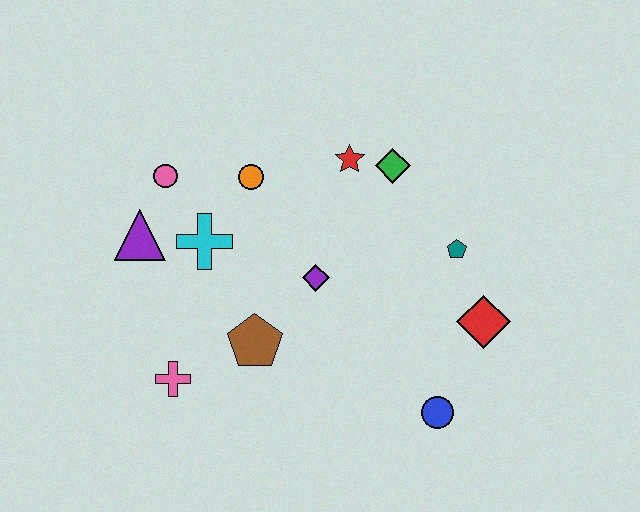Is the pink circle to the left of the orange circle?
Yes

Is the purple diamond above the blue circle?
Yes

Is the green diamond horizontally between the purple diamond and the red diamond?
Yes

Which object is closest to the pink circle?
The purple triangle is closest to the pink circle.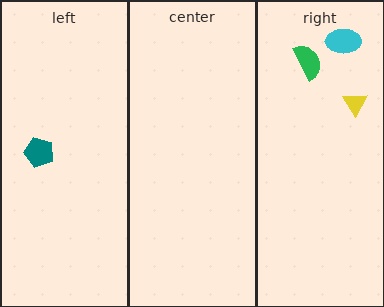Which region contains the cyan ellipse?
The right region.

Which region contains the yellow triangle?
The right region.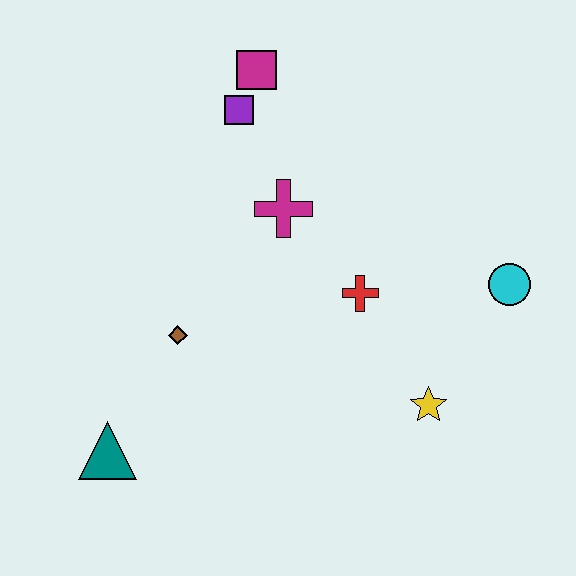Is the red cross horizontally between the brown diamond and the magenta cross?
No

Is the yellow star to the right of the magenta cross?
Yes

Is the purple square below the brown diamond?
No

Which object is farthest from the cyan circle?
The teal triangle is farthest from the cyan circle.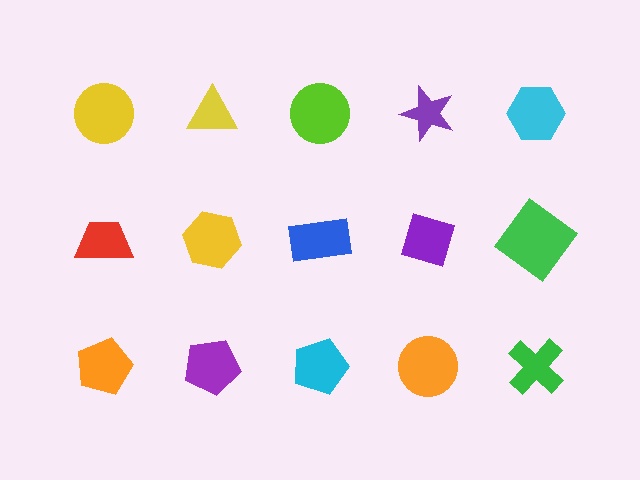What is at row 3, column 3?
A cyan pentagon.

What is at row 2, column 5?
A green diamond.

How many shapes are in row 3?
5 shapes.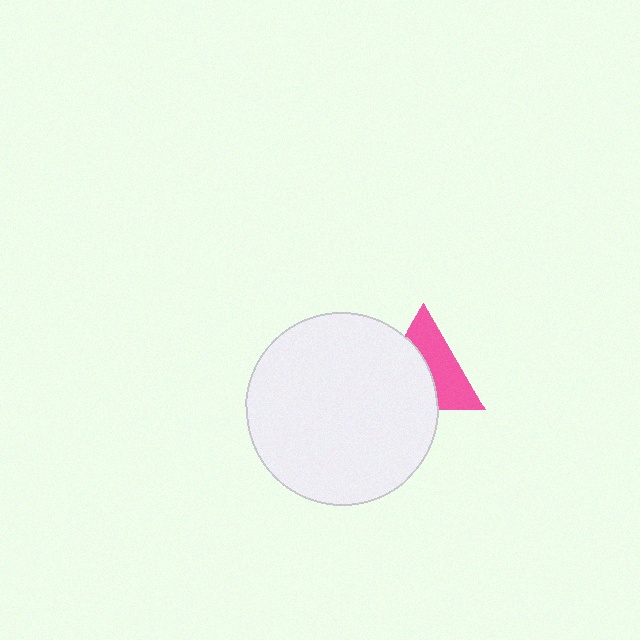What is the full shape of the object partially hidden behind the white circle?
The partially hidden object is a pink triangle.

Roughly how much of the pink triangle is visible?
About half of it is visible (roughly 49%).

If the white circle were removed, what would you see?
You would see the complete pink triangle.